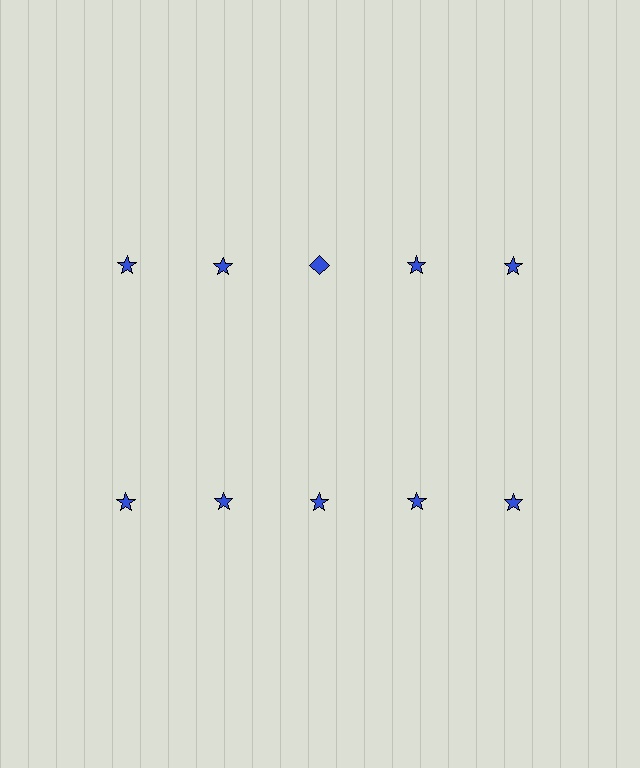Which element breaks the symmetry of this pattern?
The blue diamond in the top row, center column breaks the symmetry. All other shapes are blue stars.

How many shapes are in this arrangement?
There are 10 shapes arranged in a grid pattern.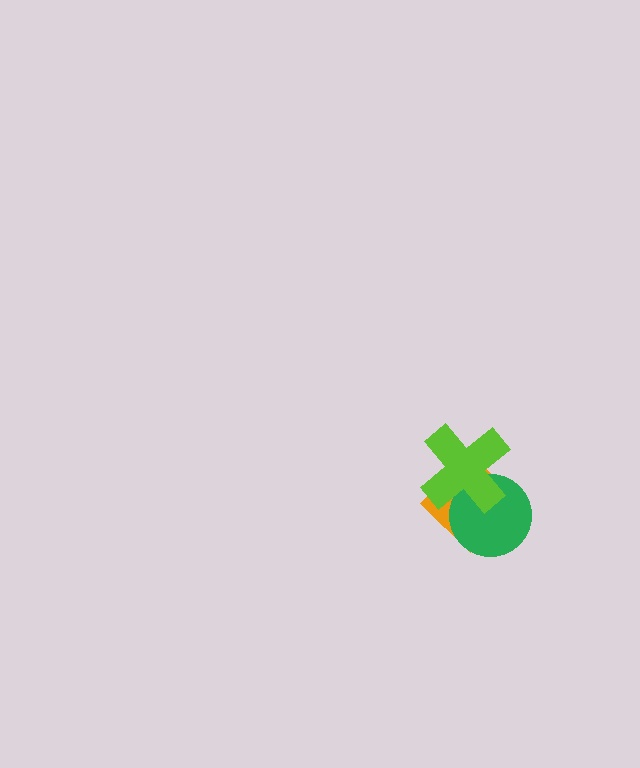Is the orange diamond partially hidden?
Yes, it is partially covered by another shape.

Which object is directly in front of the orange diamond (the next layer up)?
The green circle is directly in front of the orange diamond.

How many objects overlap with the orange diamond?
2 objects overlap with the orange diamond.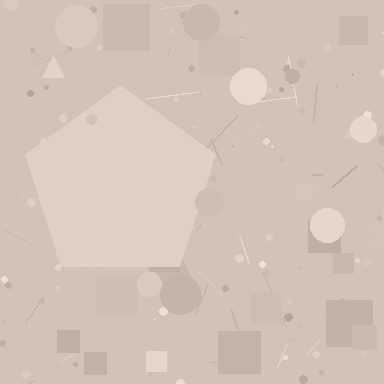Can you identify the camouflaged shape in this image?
The camouflaged shape is a pentagon.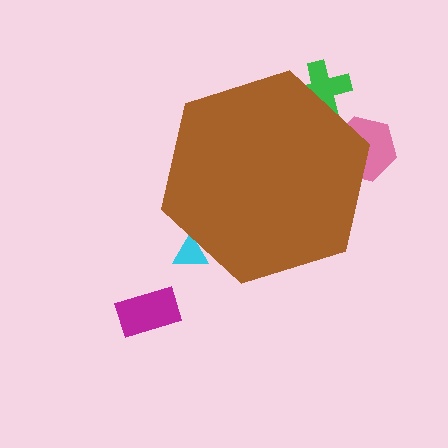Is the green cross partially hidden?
Yes, the green cross is partially hidden behind the brown hexagon.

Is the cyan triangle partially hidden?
Yes, the cyan triangle is partially hidden behind the brown hexagon.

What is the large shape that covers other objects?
A brown hexagon.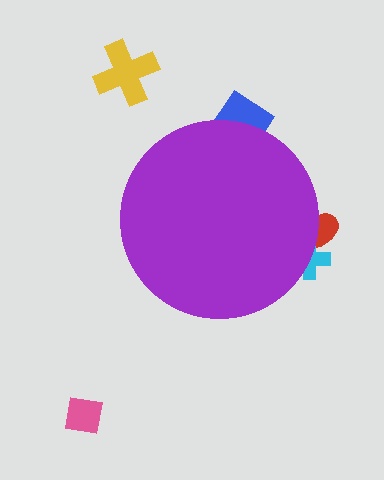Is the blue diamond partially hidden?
Yes, the blue diamond is partially hidden behind the purple circle.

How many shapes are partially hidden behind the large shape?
3 shapes are partially hidden.